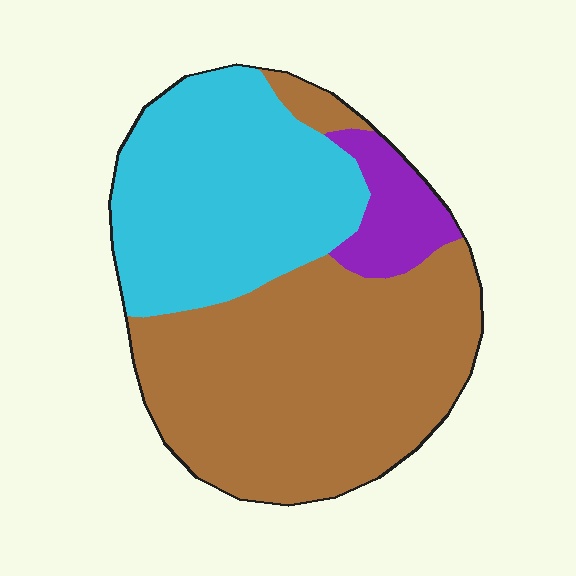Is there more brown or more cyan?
Brown.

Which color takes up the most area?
Brown, at roughly 55%.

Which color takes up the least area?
Purple, at roughly 10%.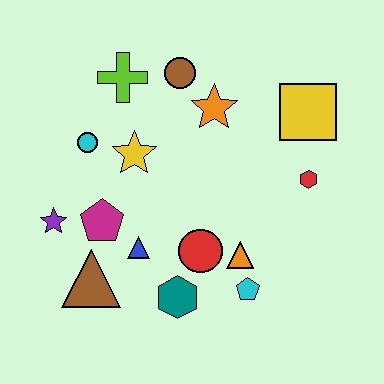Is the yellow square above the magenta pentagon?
Yes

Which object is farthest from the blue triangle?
The yellow square is farthest from the blue triangle.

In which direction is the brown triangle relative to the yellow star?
The brown triangle is below the yellow star.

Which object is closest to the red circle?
The orange triangle is closest to the red circle.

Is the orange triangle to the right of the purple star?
Yes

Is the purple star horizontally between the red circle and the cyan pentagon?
No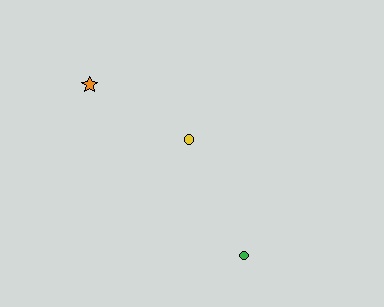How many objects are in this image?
There are 3 objects.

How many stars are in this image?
There is 1 star.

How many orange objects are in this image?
There is 1 orange object.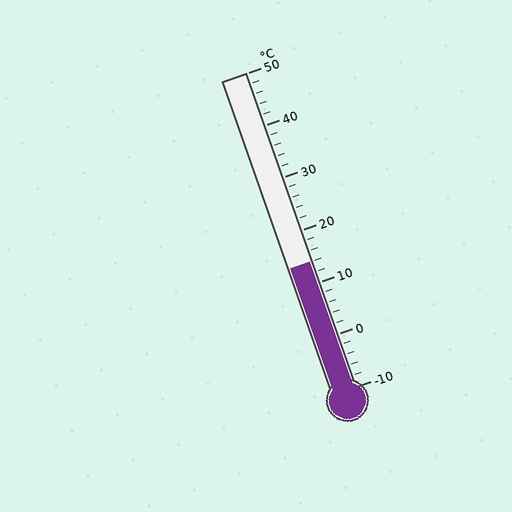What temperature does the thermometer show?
The thermometer shows approximately 14°C.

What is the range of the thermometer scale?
The thermometer scale ranges from -10°C to 50°C.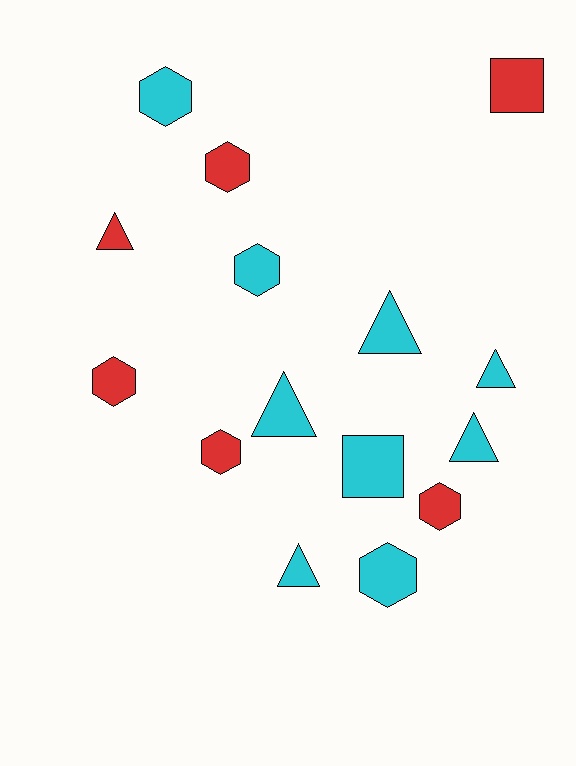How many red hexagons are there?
There are 4 red hexagons.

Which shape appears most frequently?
Hexagon, with 7 objects.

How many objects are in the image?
There are 15 objects.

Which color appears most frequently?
Cyan, with 9 objects.